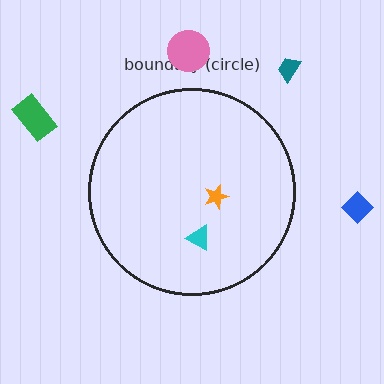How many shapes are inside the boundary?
2 inside, 4 outside.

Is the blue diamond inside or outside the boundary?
Outside.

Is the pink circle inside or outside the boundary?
Outside.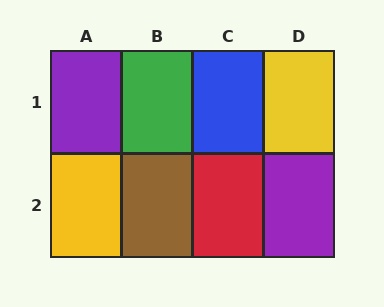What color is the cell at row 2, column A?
Yellow.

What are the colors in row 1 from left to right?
Purple, green, blue, yellow.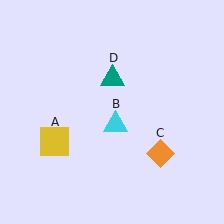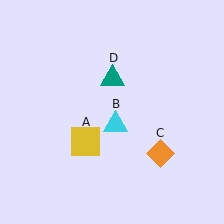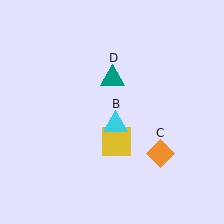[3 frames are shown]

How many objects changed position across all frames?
1 object changed position: yellow square (object A).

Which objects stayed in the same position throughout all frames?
Cyan triangle (object B) and orange diamond (object C) and teal triangle (object D) remained stationary.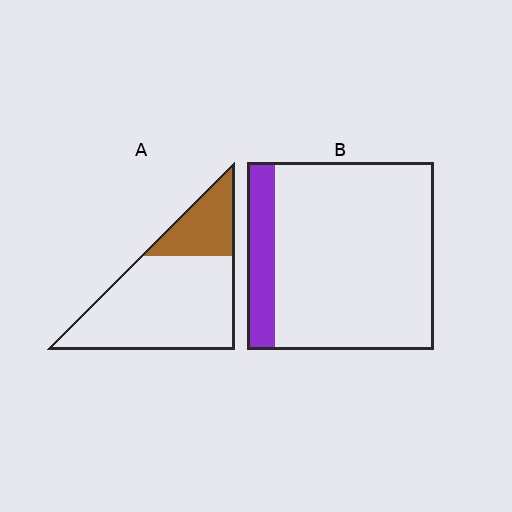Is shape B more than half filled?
No.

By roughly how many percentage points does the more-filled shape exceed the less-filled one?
By roughly 10 percentage points (A over B).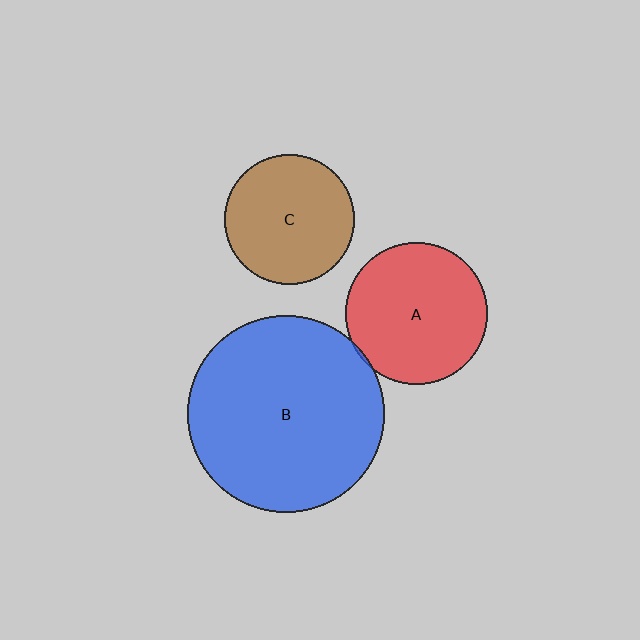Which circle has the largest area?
Circle B (blue).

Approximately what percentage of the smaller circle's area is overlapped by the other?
Approximately 5%.